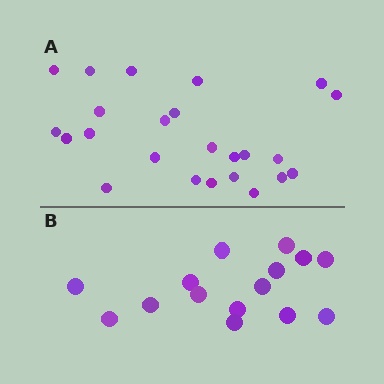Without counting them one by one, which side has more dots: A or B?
Region A (the top region) has more dots.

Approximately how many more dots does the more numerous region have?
Region A has roughly 8 or so more dots than region B.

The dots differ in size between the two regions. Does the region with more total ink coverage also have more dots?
No. Region B has more total ink coverage because its dots are larger, but region A actually contains more individual dots. Total area can be misleading — the number of items is what matters here.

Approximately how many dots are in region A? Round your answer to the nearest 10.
About 20 dots. (The exact count is 24, which rounds to 20.)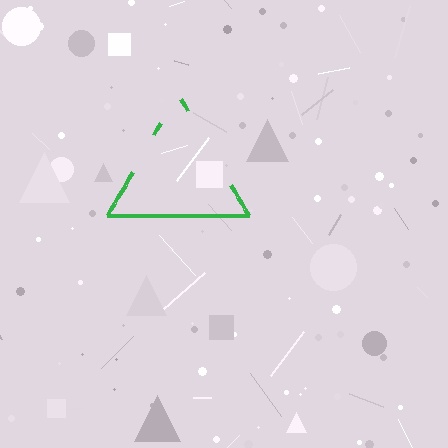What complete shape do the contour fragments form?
The contour fragments form a triangle.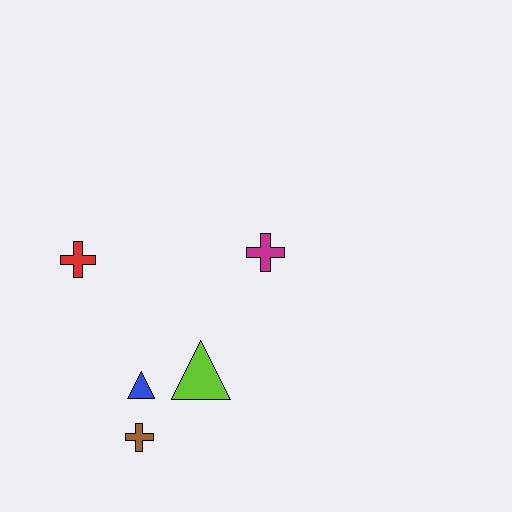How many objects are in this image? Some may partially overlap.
There are 5 objects.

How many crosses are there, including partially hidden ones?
There are 3 crosses.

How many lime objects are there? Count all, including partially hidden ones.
There is 1 lime object.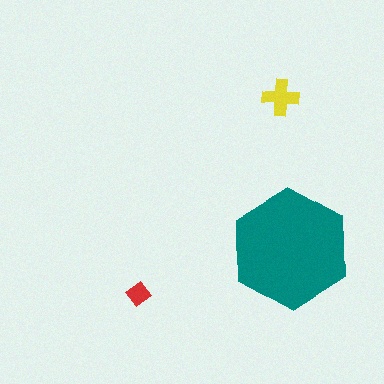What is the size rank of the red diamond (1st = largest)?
3rd.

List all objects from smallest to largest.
The red diamond, the yellow cross, the teal hexagon.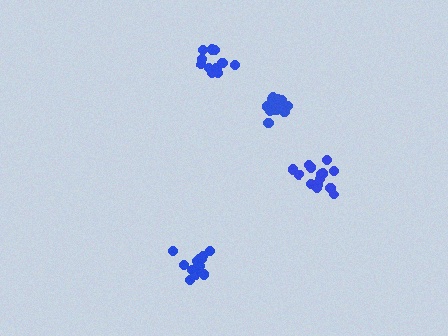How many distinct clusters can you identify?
There are 4 distinct clusters.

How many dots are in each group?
Group 1: 13 dots, Group 2: 15 dots, Group 3: 15 dots, Group 4: 16 dots (59 total).